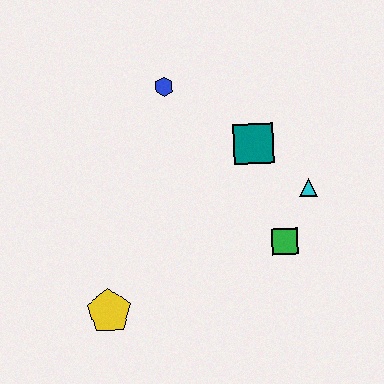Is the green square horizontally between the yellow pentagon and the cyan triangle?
Yes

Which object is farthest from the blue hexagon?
The yellow pentagon is farthest from the blue hexagon.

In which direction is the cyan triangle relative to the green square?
The cyan triangle is above the green square.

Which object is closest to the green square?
The cyan triangle is closest to the green square.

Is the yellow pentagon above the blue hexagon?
No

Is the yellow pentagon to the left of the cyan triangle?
Yes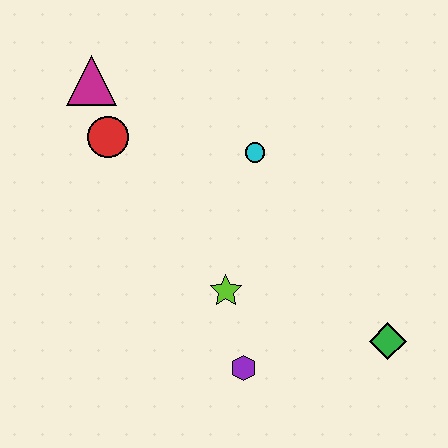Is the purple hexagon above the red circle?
No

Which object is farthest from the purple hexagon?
The magenta triangle is farthest from the purple hexagon.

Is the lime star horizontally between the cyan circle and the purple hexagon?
No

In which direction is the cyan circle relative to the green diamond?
The cyan circle is above the green diamond.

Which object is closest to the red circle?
The magenta triangle is closest to the red circle.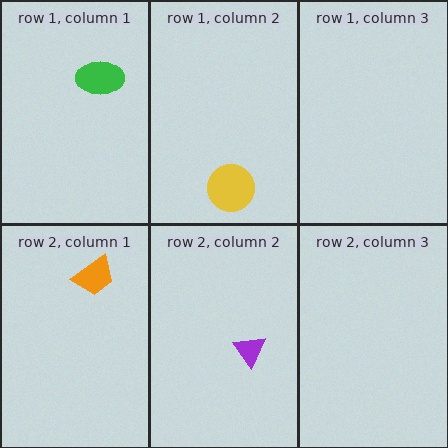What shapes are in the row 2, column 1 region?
The orange trapezoid.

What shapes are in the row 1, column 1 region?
The green ellipse.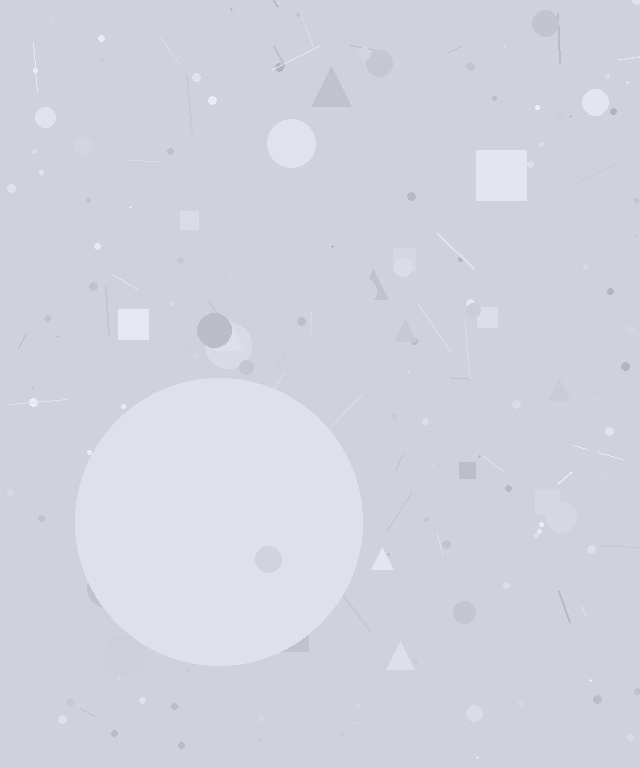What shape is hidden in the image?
A circle is hidden in the image.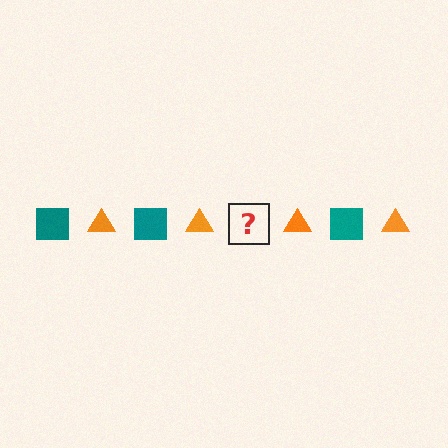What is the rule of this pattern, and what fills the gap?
The rule is that the pattern alternates between teal square and orange triangle. The gap should be filled with a teal square.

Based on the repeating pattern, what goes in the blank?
The blank should be a teal square.